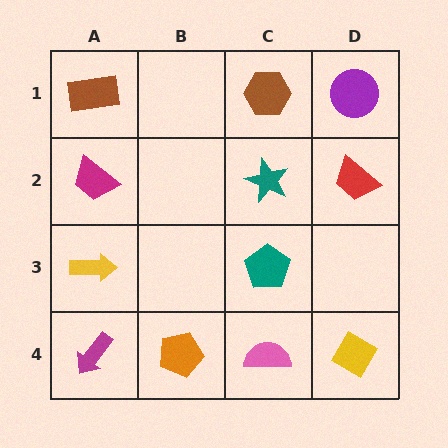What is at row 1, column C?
A brown hexagon.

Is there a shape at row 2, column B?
No, that cell is empty.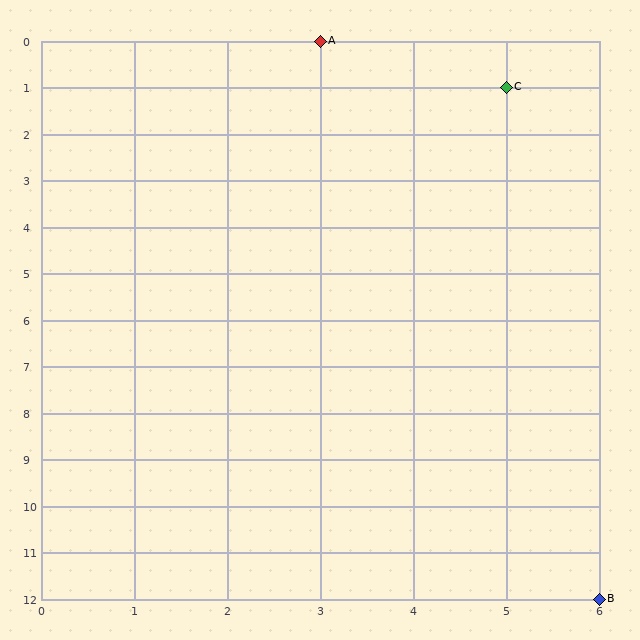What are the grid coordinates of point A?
Point A is at grid coordinates (3, 0).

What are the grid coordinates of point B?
Point B is at grid coordinates (6, 12).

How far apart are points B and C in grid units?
Points B and C are 1 column and 11 rows apart (about 11.0 grid units diagonally).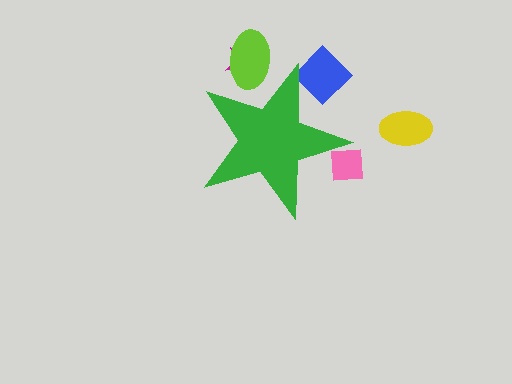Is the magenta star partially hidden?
Yes, the magenta star is partially hidden behind the green star.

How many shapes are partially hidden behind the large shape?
4 shapes are partially hidden.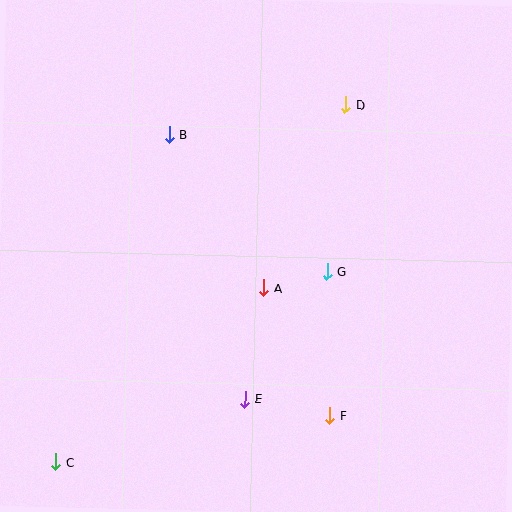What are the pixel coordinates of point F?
Point F is at (330, 415).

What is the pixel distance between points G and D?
The distance between G and D is 168 pixels.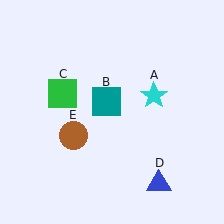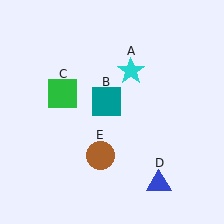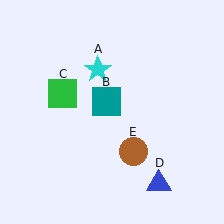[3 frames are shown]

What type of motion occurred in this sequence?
The cyan star (object A), brown circle (object E) rotated counterclockwise around the center of the scene.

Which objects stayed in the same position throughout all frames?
Teal square (object B) and green square (object C) and blue triangle (object D) remained stationary.